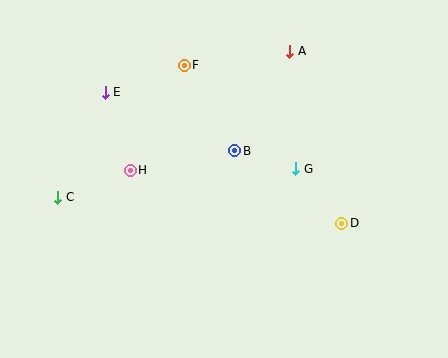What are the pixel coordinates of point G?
Point G is at (296, 169).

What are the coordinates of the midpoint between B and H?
The midpoint between B and H is at (183, 160).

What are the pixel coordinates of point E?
Point E is at (105, 92).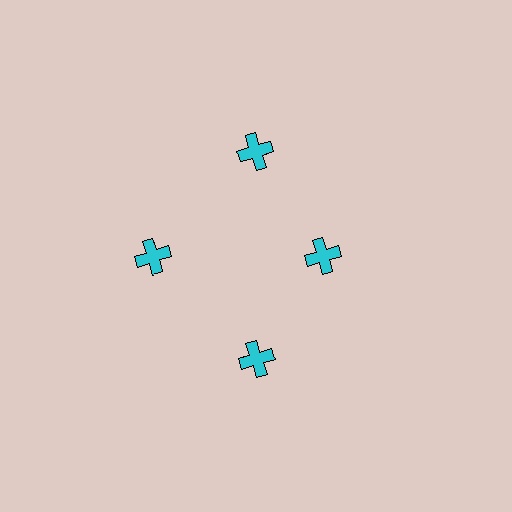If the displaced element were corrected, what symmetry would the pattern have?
It would have 4-fold rotational symmetry — the pattern would map onto itself every 90 degrees.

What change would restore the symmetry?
The symmetry would be restored by moving it outward, back onto the ring so that all 4 crosses sit at equal angles and equal distance from the center.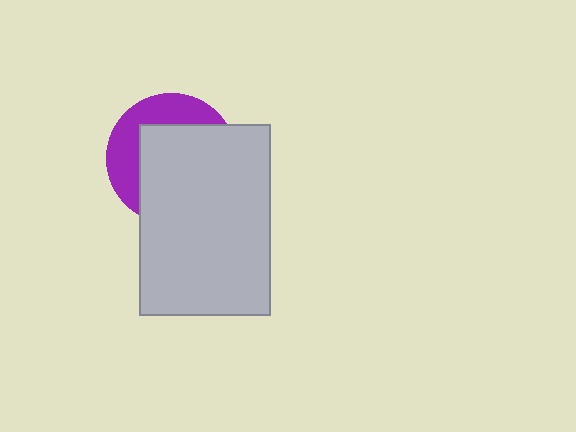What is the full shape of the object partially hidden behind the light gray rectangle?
The partially hidden object is a purple circle.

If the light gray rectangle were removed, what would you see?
You would see the complete purple circle.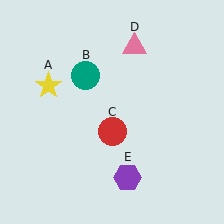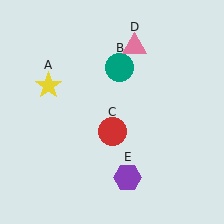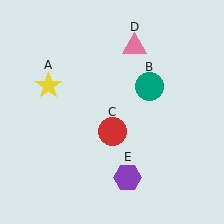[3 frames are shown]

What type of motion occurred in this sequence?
The teal circle (object B) rotated clockwise around the center of the scene.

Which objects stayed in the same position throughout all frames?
Yellow star (object A) and red circle (object C) and pink triangle (object D) and purple hexagon (object E) remained stationary.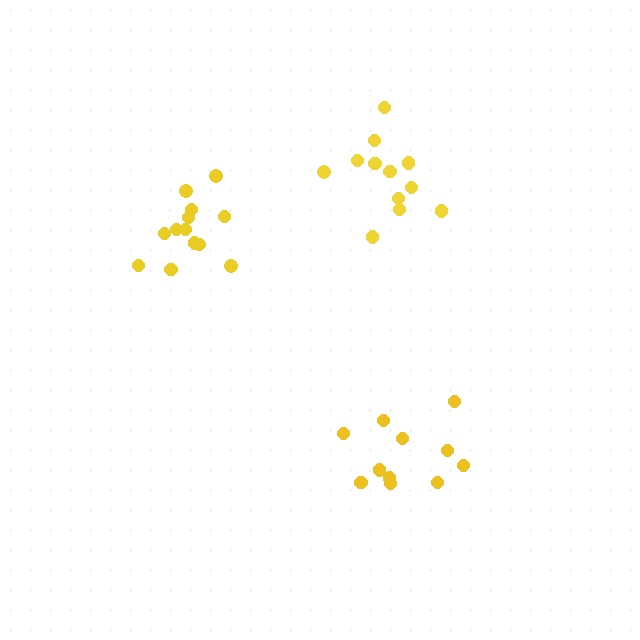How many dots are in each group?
Group 1: 11 dots, Group 2: 12 dots, Group 3: 13 dots (36 total).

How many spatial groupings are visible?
There are 3 spatial groupings.